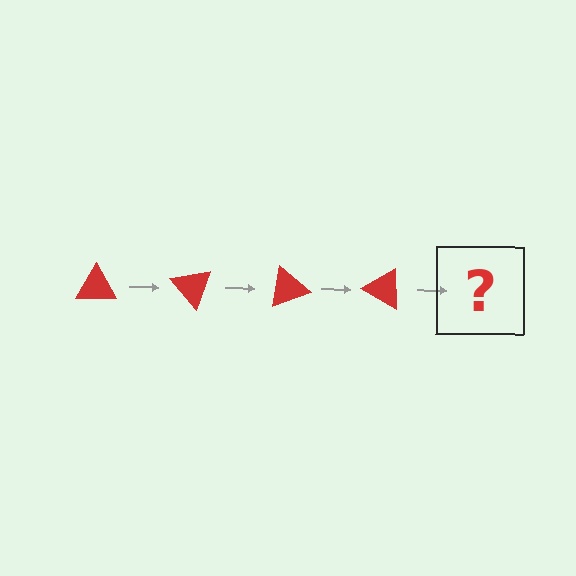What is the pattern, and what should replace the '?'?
The pattern is that the triangle rotates 50 degrees each step. The '?' should be a red triangle rotated 200 degrees.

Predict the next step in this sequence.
The next step is a red triangle rotated 200 degrees.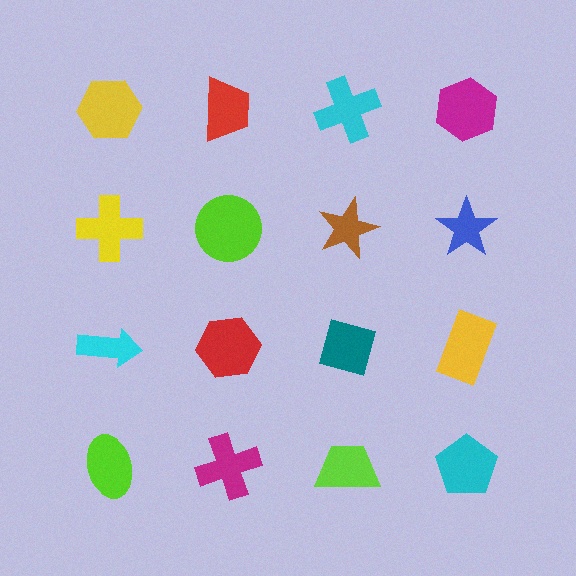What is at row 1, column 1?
A yellow hexagon.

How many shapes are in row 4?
4 shapes.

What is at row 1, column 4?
A magenta hexagon.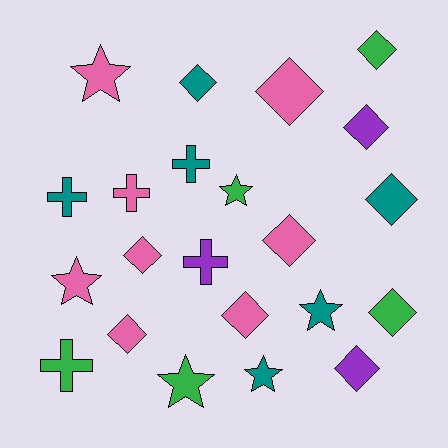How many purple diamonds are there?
There are 2 purple diamonds.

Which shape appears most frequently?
Diamond, with 11 objects.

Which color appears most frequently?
Pink, with 8 objects.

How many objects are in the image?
There are 22 objects.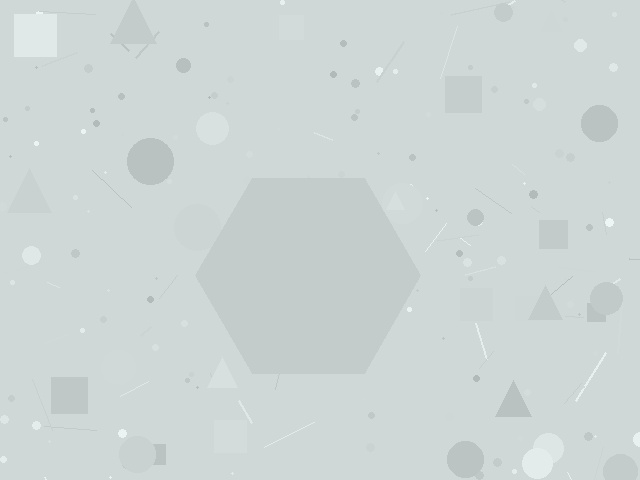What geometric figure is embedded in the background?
A hexagon is embedded in the background.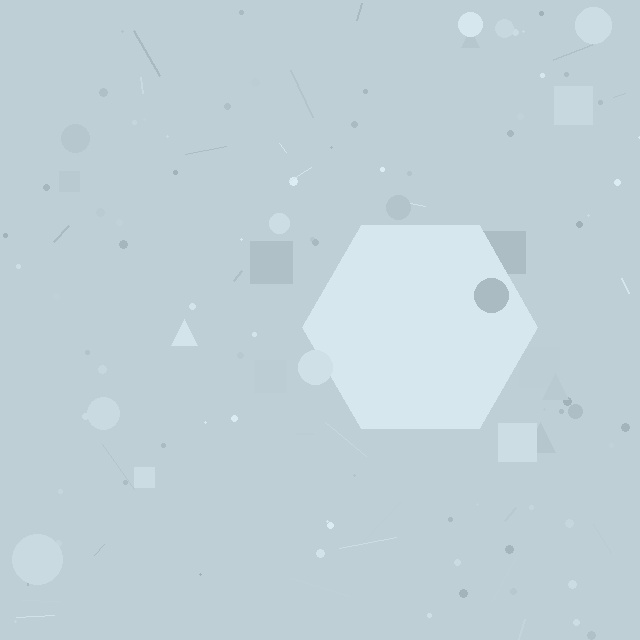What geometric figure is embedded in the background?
A hexagon is embedded in the background.